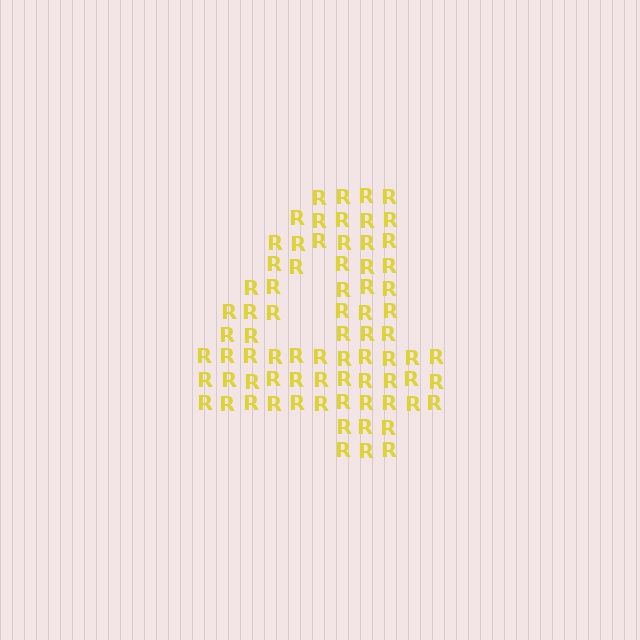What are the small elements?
The small elements are letter R's.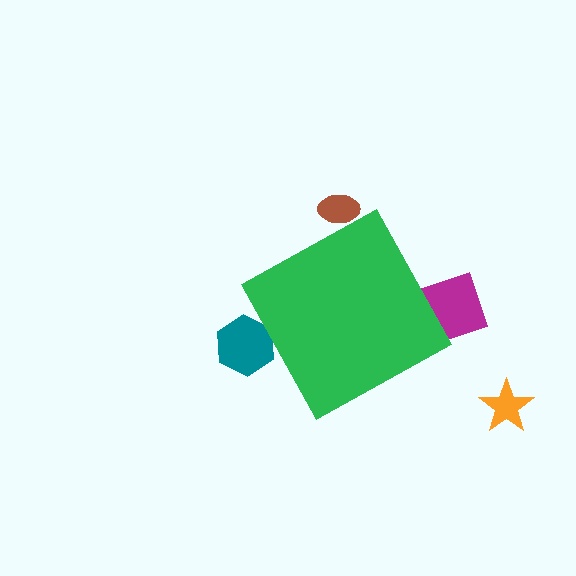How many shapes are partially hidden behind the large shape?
3 shapes are partially hidden.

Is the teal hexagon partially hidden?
Yes, the teal hexagon is partially hidden behind the green diamond.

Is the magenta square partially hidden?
Yes, the magenta square is partially hidden behind the green diamond.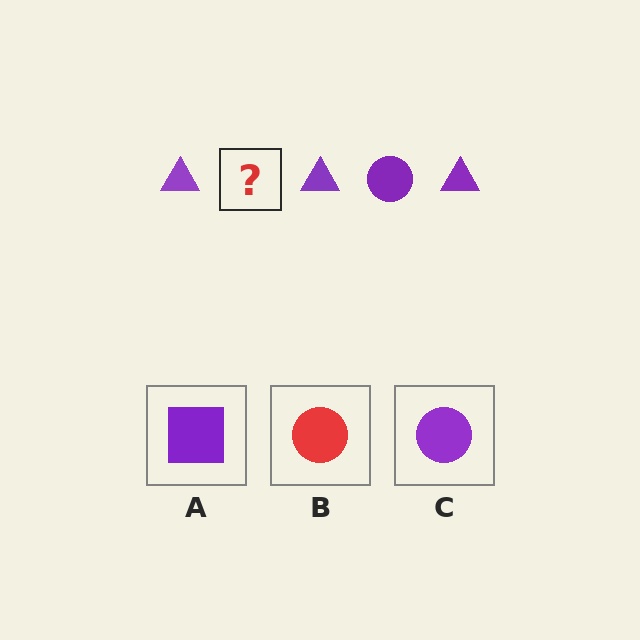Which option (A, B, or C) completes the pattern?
C.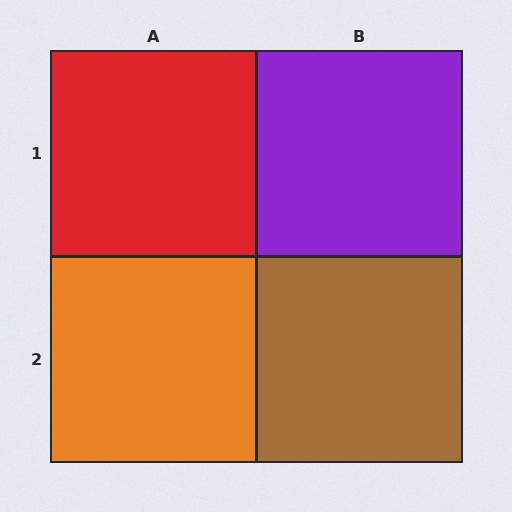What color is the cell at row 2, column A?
Orange.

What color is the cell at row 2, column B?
Brown.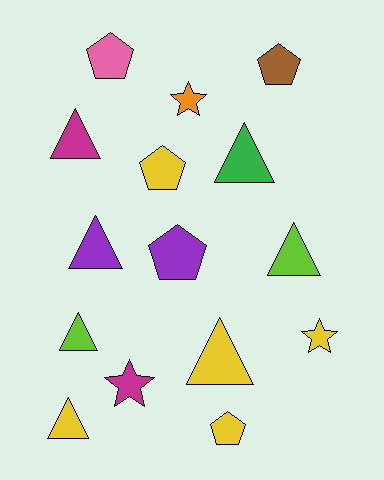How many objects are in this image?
There are 15 objects.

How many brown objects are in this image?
There is 1 brown object.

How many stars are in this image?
There are 3 stars.